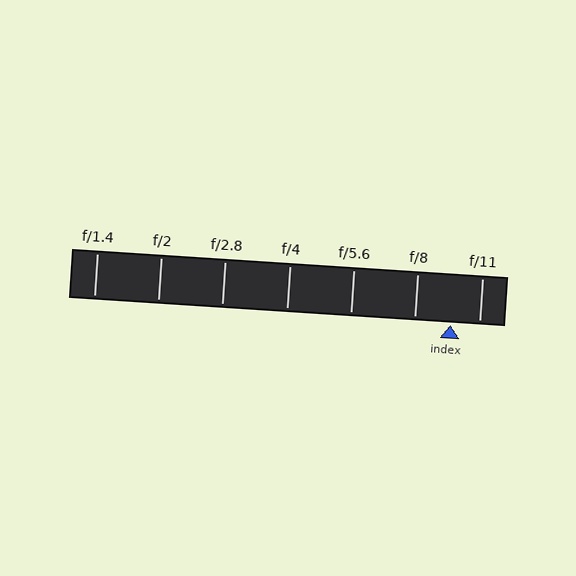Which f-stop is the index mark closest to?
The index mark is closest to f/11.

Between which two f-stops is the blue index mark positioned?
The index mark is between f/8 and f/11.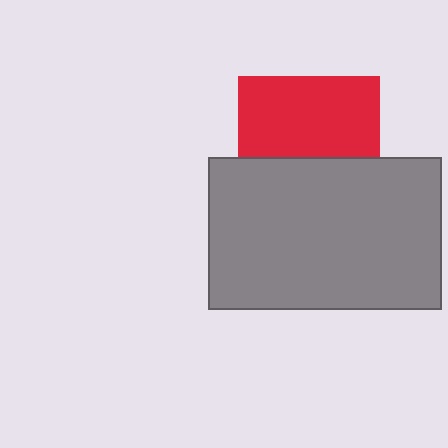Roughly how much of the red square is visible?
About half of it is visible (roughly 57%).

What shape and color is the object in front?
The object in front is a gray rectangle.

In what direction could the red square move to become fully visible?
The red square could move up. That would shift it out from behind the gray rectangle entirely.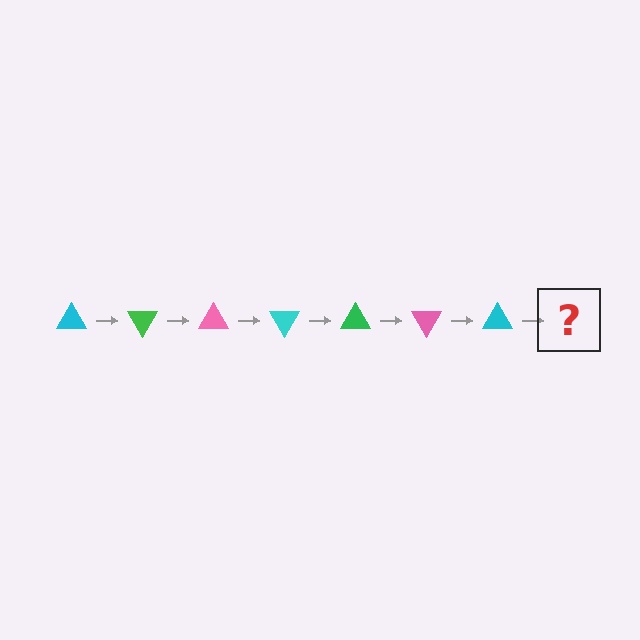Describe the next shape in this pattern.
It should be a green triangle, rotated 420 degrees from the start.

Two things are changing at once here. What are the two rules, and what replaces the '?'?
The two rules are that it rotates 60 degrees each step and the color cycles through cyan, green, and pink. The '?' should be a green triangle, rotated 420 degrees from the start.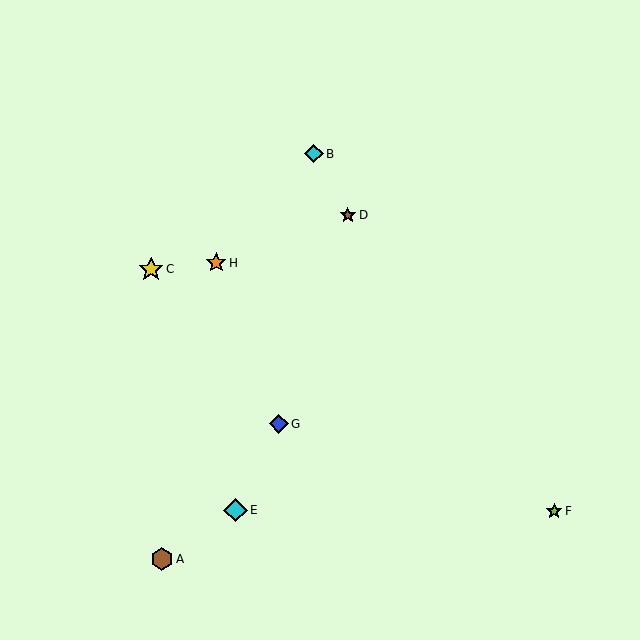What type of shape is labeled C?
Shape C is a yellow star.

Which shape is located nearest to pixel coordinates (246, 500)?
The cyan diamond (labeled E) at (236, 510) is nearest to that location.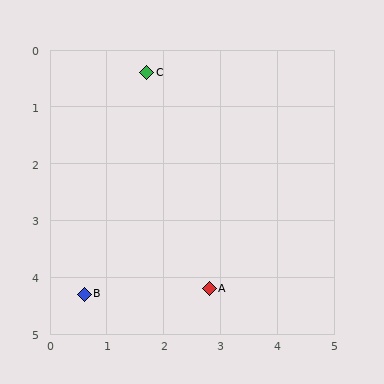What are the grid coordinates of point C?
Point C is at approximately (1.7, 0.4).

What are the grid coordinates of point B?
Point B is at approximately (0.6, 4.3).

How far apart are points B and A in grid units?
Points B and A are about 2.2 grid units apart.